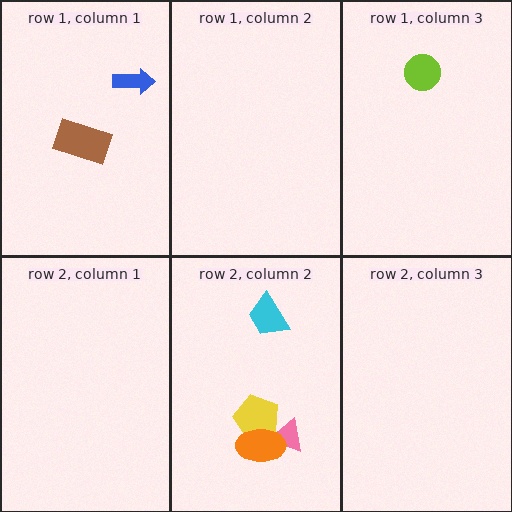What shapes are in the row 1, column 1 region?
The brown rectangle, the blue arrow.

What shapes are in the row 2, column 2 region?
The cyan trapezoid, the pink triangle, the yellow pentagon, the orange ellipse.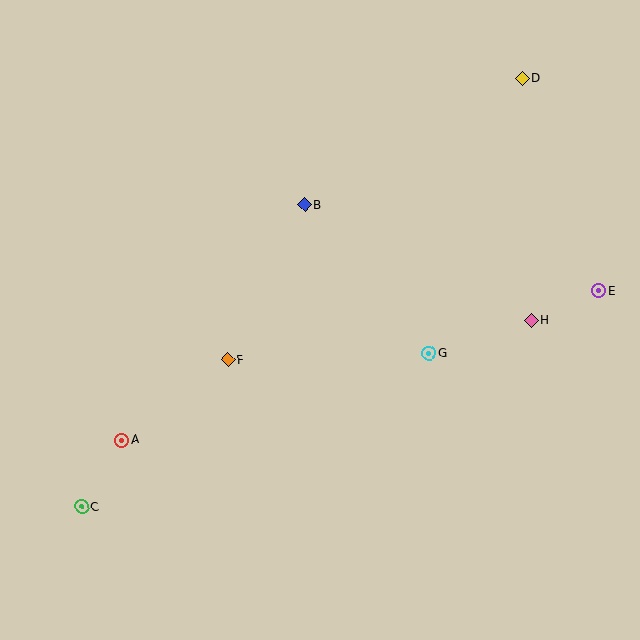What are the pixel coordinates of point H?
Point H is at (531, 321).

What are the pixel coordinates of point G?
Point G is at (429, 353).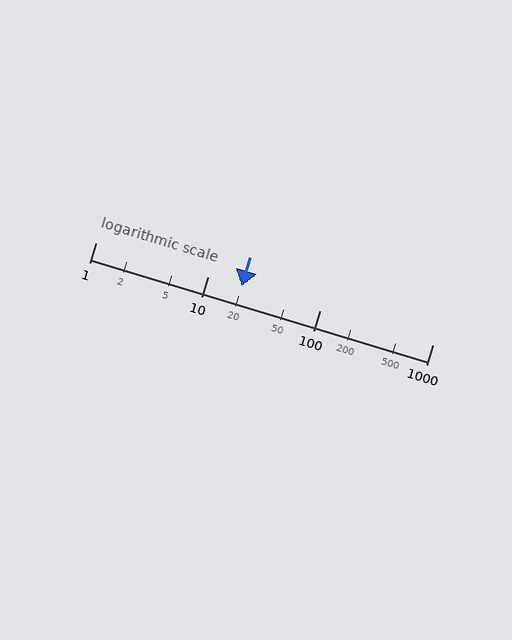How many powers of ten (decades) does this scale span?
The scale spans 3 decades, from 1 to 1000.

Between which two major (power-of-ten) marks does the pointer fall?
The pointer is between 10 and 100.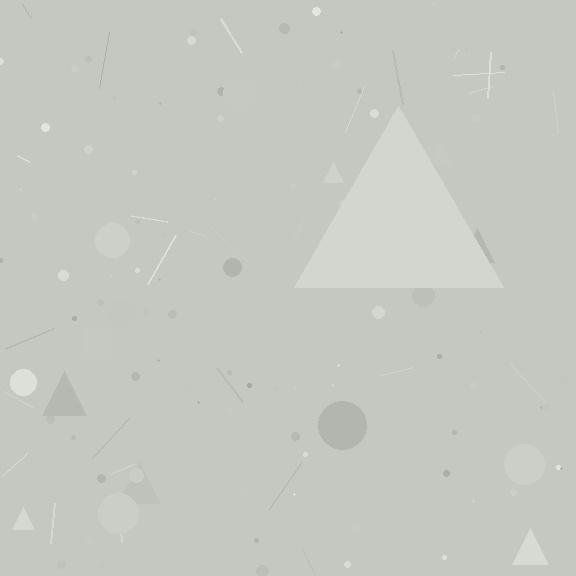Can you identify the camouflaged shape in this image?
The camouflaged shape is a triangle.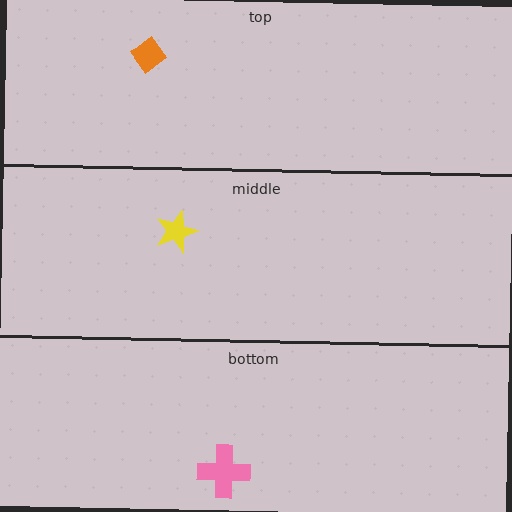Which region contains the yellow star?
The middle region.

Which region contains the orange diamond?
The top region.